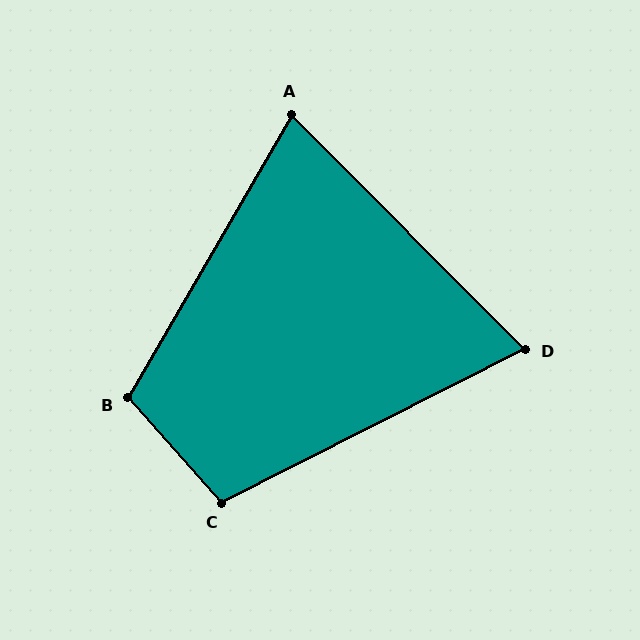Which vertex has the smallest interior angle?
D, at approximately 72 degrees.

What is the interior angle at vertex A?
Approximately 75 degrees (acute).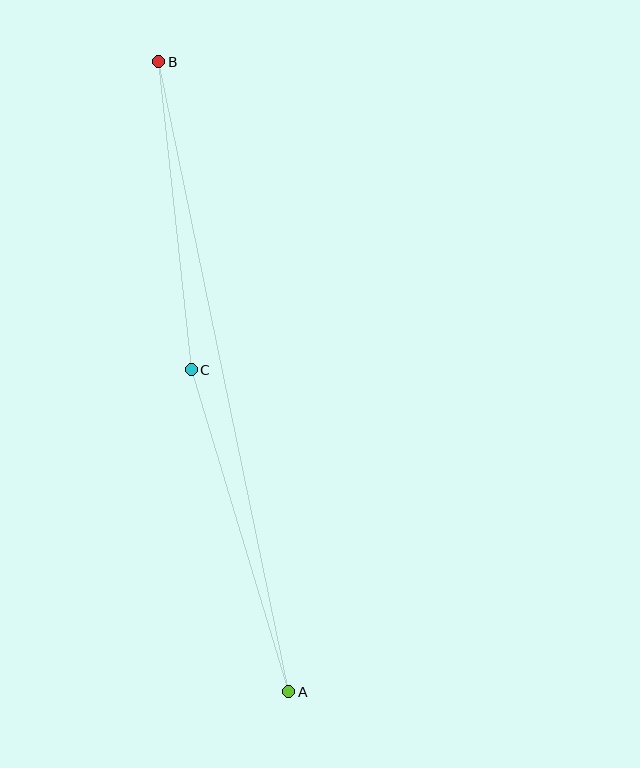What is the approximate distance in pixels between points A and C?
The distance between A and C is approximately 337 pixels.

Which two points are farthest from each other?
Points A and B are farthest from each other.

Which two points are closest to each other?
Points B and C are closest to each other.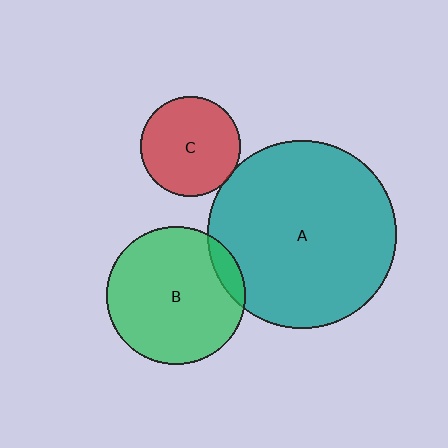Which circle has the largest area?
Circle A (teal).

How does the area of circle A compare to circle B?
Approximately 1.9 times.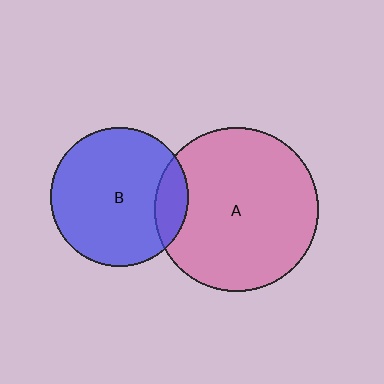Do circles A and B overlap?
Yes.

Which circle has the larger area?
Circle A (pink).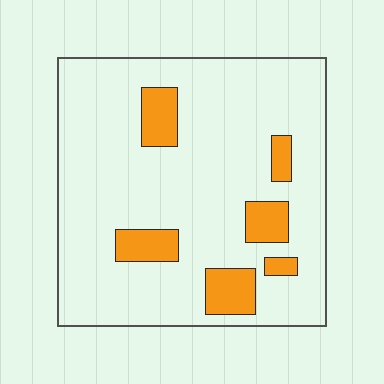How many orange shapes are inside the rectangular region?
6.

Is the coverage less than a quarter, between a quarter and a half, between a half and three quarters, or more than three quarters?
Less than a quarter.